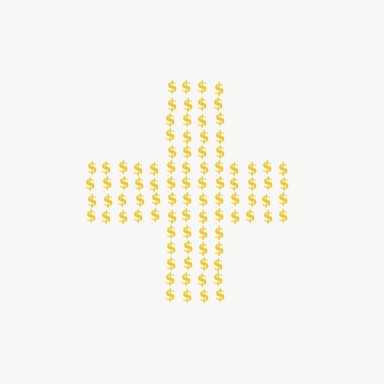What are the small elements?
The small elements are dollar signs.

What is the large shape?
The large shape is a cross.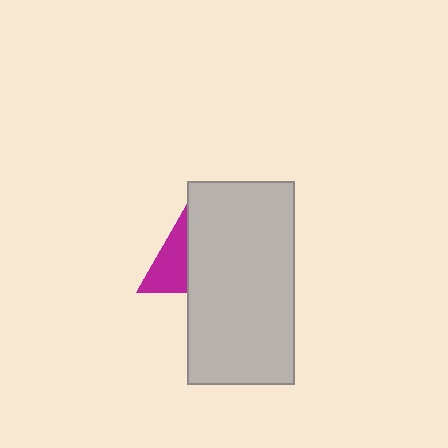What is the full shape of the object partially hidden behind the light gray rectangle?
The partially hidden object is a magenta triangle.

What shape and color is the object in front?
The object in front is a light gray rectangle.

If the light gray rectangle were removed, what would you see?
You would see the complete magenta triangle.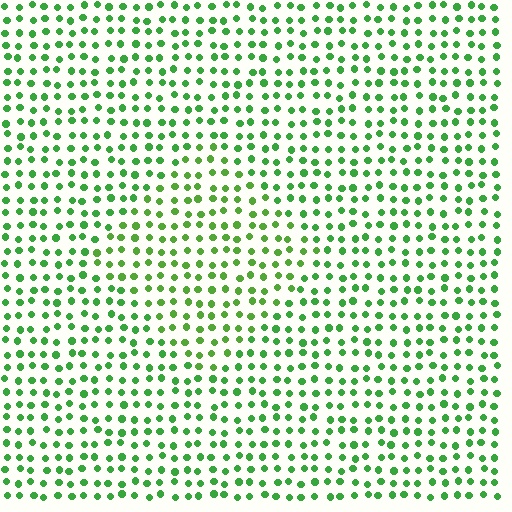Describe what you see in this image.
The image is filled with small green elements in a uniform arrangement. A diamond-shaped region is visible where the elements are tinted to a slightly different hue, forming a subtle color boundary.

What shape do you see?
I see a diamond.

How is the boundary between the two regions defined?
The boundary is defined purely by a slight shift in hue (about 18 degrees). Spacing, size, and orientation are identical on both sides.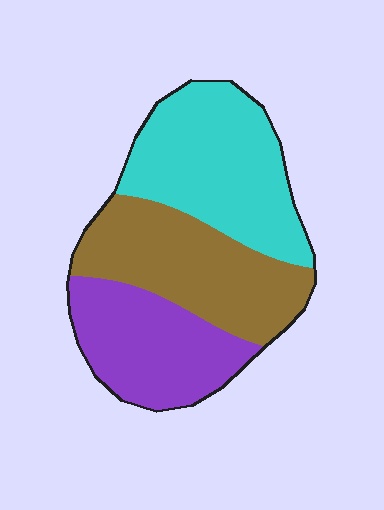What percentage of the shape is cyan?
Cyan covers roughly 35% of the shape.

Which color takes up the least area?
Purple, at roughly 30%.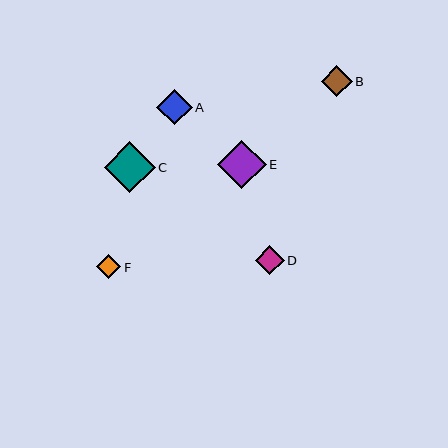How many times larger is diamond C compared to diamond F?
Diamond C is approximately 2.1 times the size of diamond F.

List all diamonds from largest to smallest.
From largest to smallest: C, E, A, B, D, F.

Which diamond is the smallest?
Diamond F is the smallest with a size of approximately 24 pixels.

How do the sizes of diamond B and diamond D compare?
Diamond B and diamond D are approximately the same size.